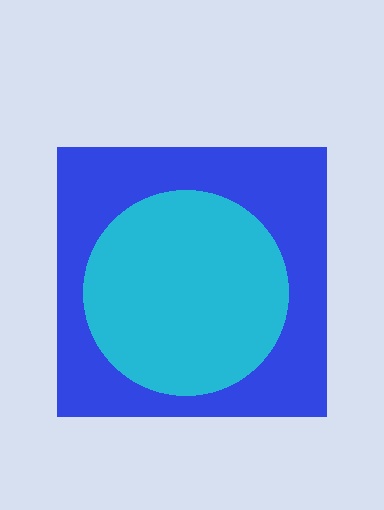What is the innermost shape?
The cyan circle.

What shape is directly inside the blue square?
The cyan circle.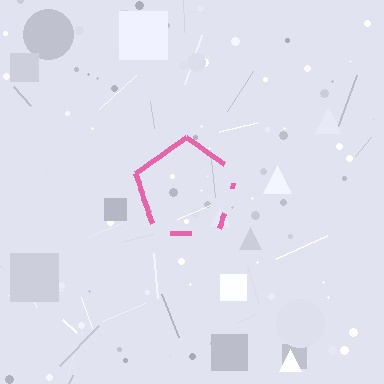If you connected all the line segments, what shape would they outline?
They would outline a pentagon.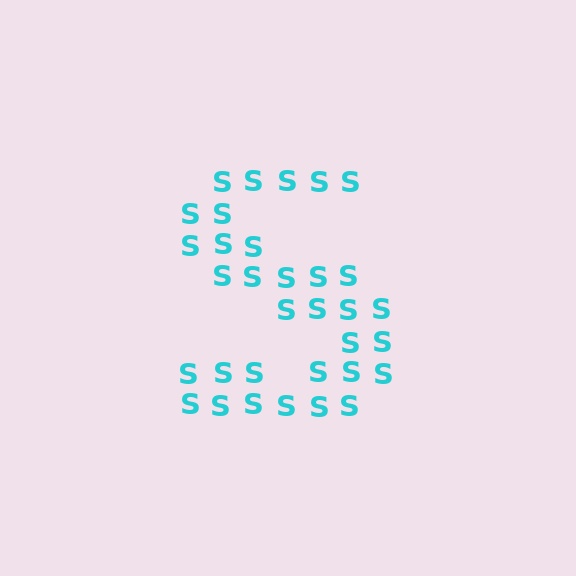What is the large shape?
The large shape is the letter S.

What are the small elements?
The small elements are letter S's.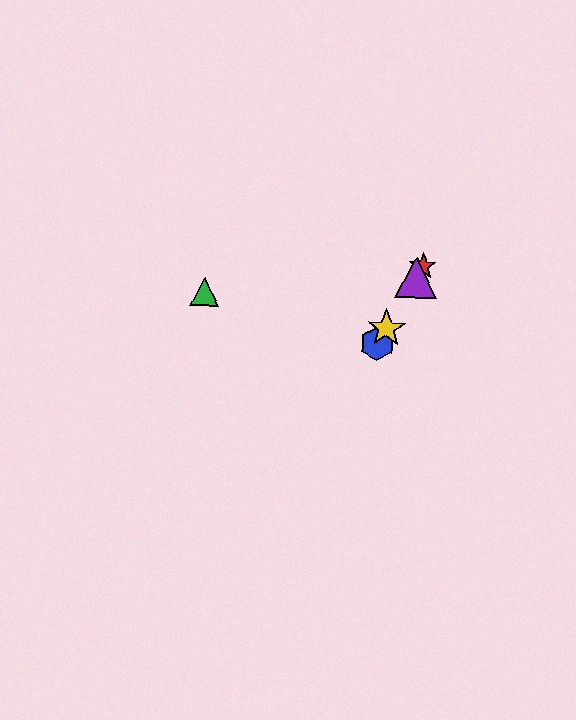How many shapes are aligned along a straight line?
4 shapes (the red star, the blue hexagon, the yellow star, the purple triangle) are aligned along a straight line.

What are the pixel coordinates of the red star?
The red star is at (423, 266).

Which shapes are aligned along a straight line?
The red star, the blue hexagon, the yellow star, the purple triangle are aligned along a straight line.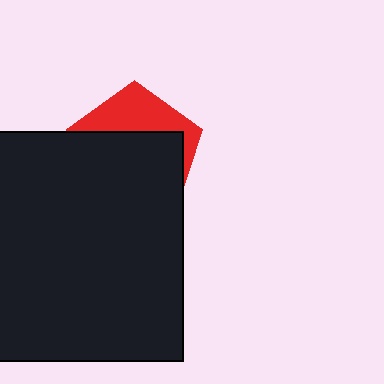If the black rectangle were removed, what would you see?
You would see the complete red pentagon.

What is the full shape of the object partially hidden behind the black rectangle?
The partially hidden object is a red pentagon.